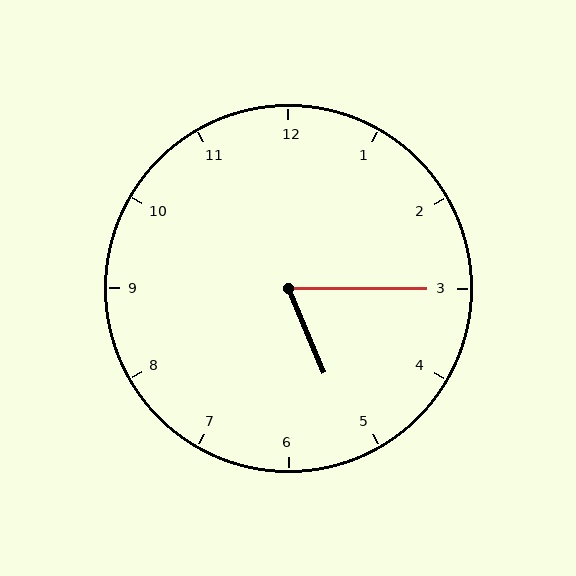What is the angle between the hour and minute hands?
Approximately 68 degrees.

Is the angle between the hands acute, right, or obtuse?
It is acute.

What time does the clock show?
5:15.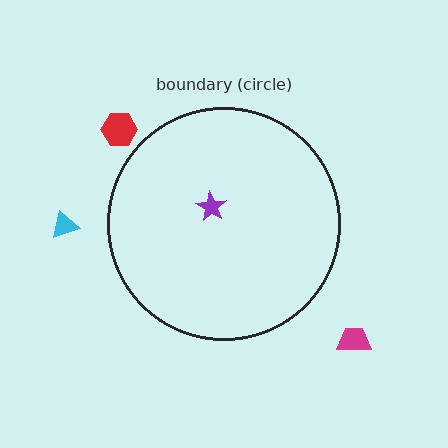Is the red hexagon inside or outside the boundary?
Outside.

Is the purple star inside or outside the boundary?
Inside.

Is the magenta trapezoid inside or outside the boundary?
Outside.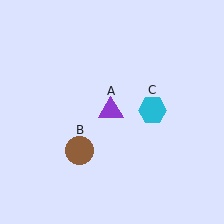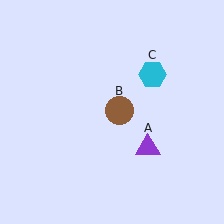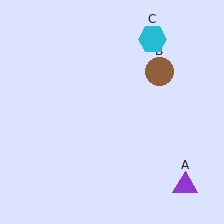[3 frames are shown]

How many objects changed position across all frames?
3 objects changed position: purple triangle (object A), brown circle (object B), cyan hexagon (object C).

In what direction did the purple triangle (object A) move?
The purple triangle (object A) moved down and to the right.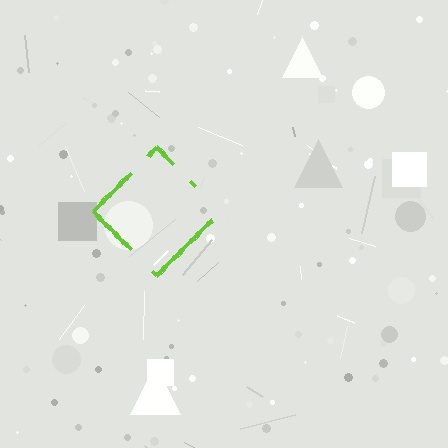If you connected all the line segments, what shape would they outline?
They would outline a diamond.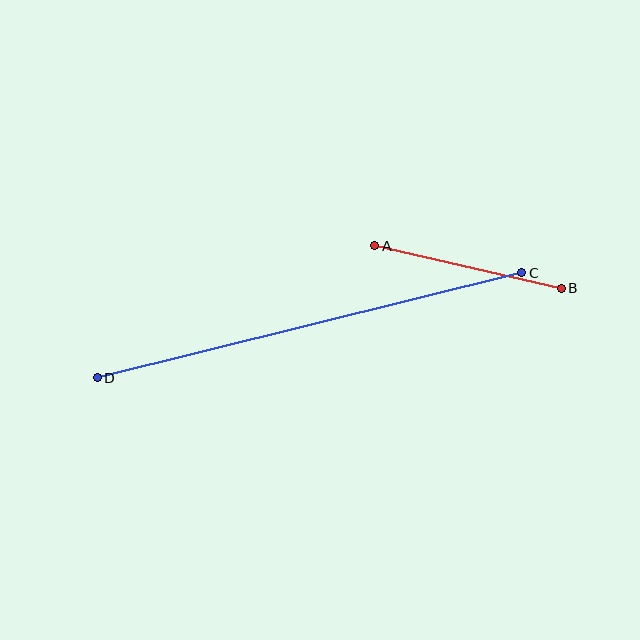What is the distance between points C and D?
The distance is approximately 437 pixels.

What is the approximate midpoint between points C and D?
The midpoint is at approximately (309, 325) pixels.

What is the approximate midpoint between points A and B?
The midpoint is at approximately (468, 267) pixels.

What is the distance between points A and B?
The distance is approximately 191 pixels.